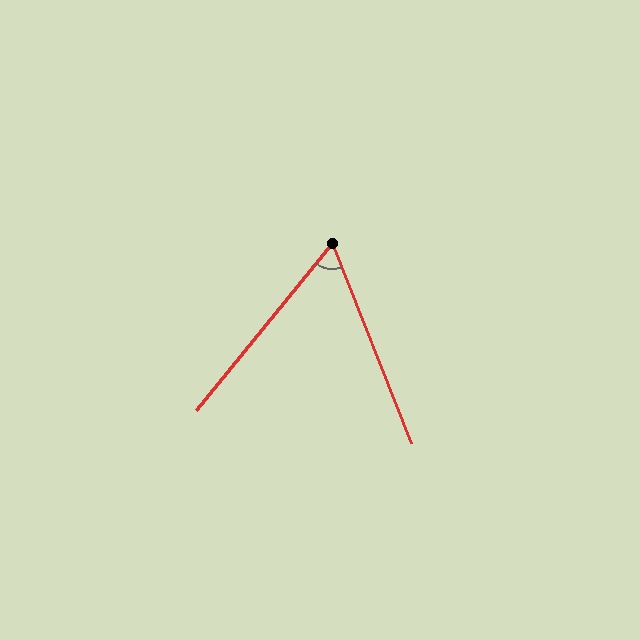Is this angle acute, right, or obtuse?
It is acute.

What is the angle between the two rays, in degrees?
Approximately 61 degrees.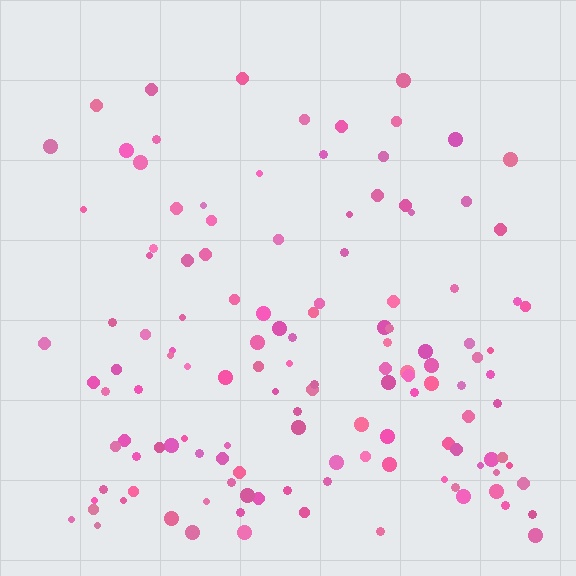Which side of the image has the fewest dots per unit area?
The top.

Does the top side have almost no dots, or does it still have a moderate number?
Still a moderate number, just noticeably fewer than the bottom.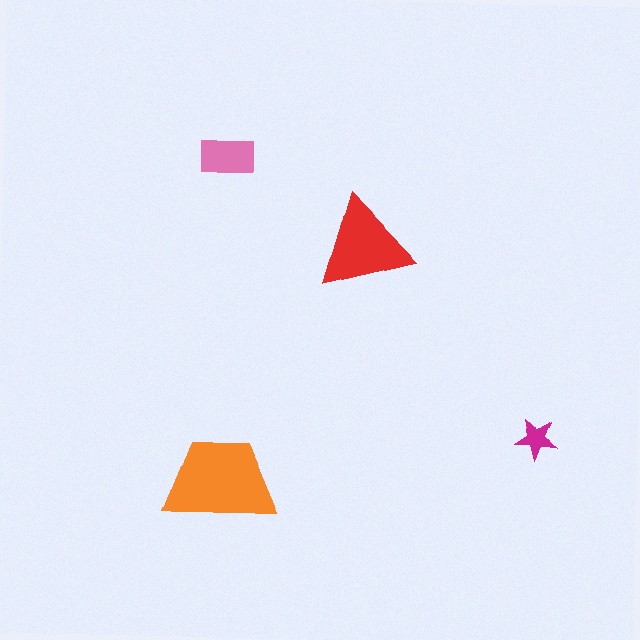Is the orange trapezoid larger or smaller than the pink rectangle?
Larger.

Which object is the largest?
The orange trapezoid.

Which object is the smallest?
The magenta star.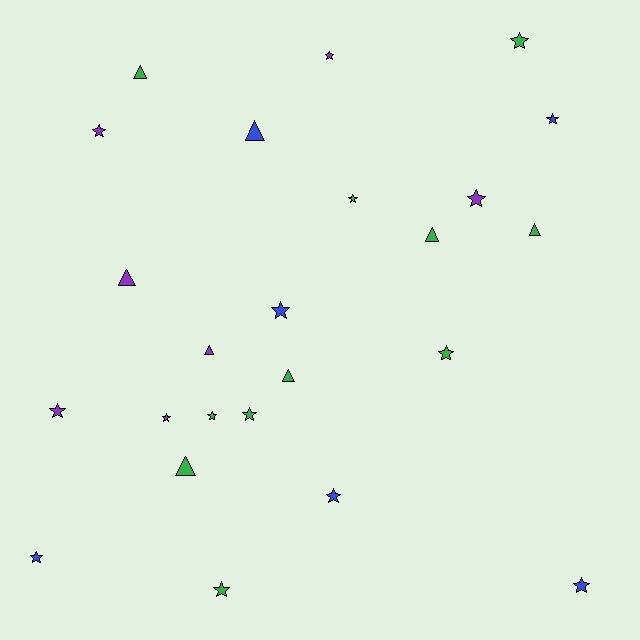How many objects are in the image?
There are 24 objects.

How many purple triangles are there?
There are 2 purple triangles.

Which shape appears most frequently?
Star, with 16 objects.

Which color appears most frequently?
Green, with 11 objects.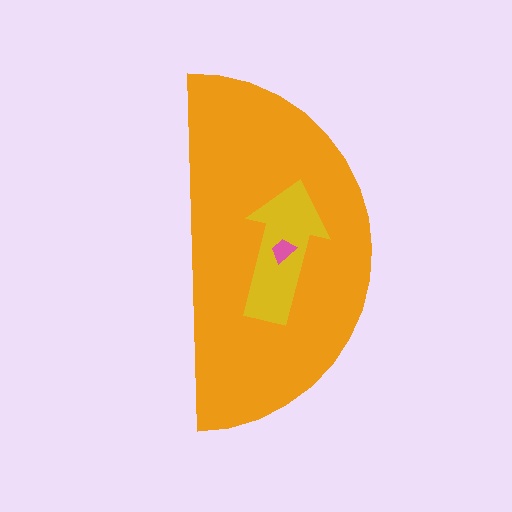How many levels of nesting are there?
3.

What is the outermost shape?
The orange semicircle.